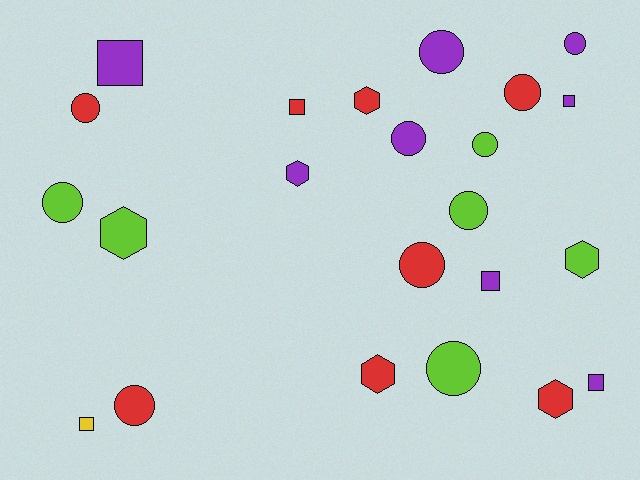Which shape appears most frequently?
Circle, with 11 objects.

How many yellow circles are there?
There are no yellow circles.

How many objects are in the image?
There are 23 objects.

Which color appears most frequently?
Red, with 8 objects.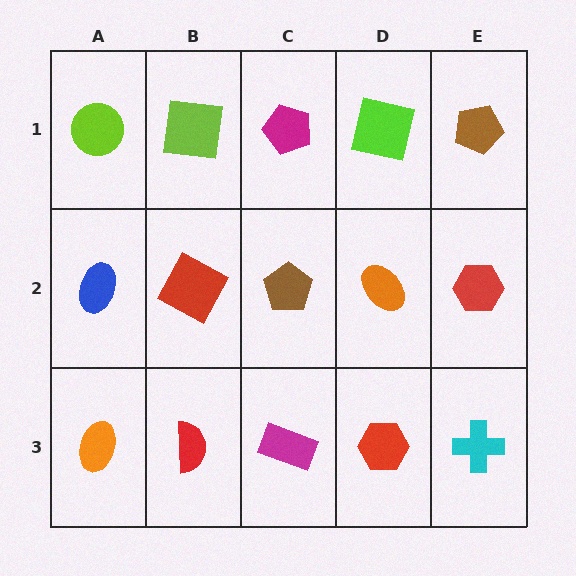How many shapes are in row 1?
5 shapes.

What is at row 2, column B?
A red square.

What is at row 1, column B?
A lime square.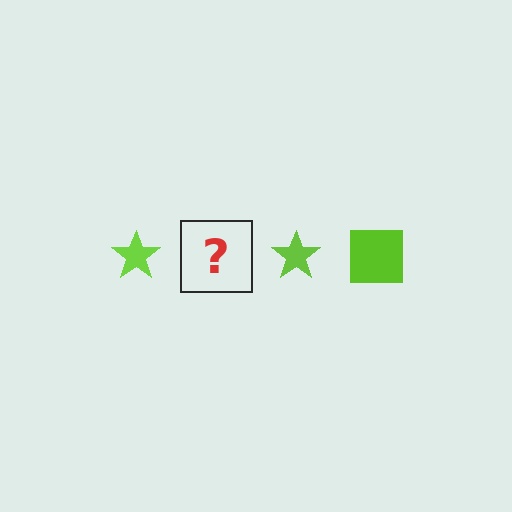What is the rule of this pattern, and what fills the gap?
The rule is that the pattern cycles through star, square shapes in lime. The gap should be filled with a lime square.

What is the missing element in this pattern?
The missing element is a lime square.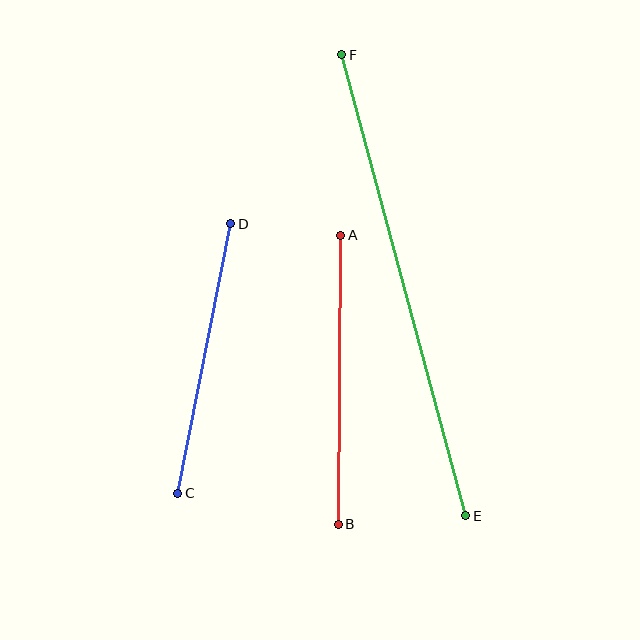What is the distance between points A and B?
The distance is approximately 289 pixels.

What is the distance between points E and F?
The distance is approximately 478 pixels.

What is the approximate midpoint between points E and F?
The midpoint is at approximately (404, 285) pixels.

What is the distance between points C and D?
The distance is approximately 275 pixels.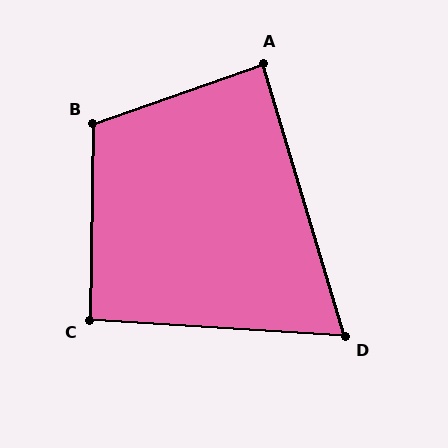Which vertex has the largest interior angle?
B, at approximately 110 degrees.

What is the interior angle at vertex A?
Approximately 88 degrees (approximately right).